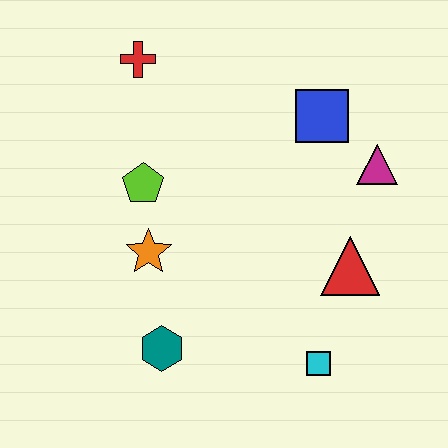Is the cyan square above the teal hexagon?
No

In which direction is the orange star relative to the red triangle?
The orange star is to the left of the red triangle.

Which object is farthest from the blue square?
The teal hexagon is farthest from the blue square.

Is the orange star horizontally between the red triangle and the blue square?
No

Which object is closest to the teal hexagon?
The orange star is closest to the teal hexagon.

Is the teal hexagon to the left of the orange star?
No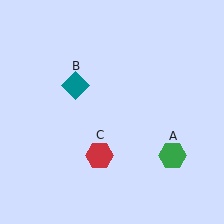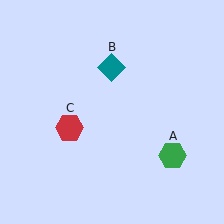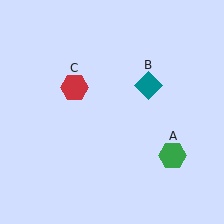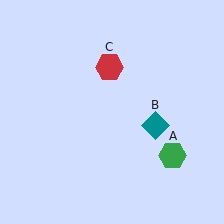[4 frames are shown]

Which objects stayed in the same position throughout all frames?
Green hexagon (object A) remained stationary.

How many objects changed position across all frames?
2 objects changed position: teal diamond (object B), red hexagon (object C).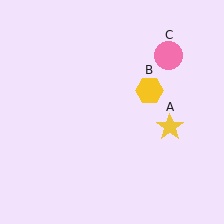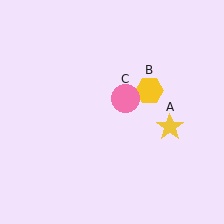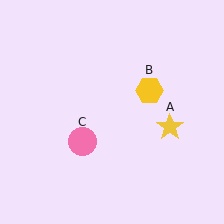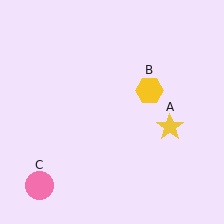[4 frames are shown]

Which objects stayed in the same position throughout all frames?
Yellow star (object A) and yellow hexagon (object B) remained stationary.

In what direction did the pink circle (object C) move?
The pink circle (object C) moved down and to the left.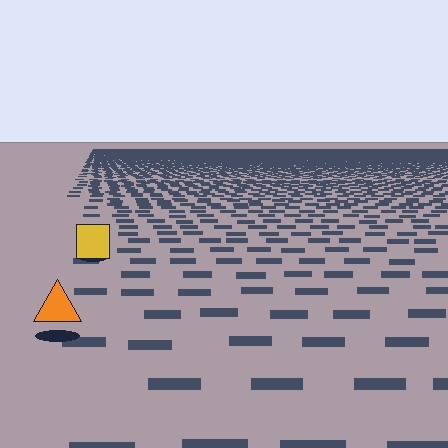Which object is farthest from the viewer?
The yellow square is farthest from the viewer. It appears smaller and the ground texture around it is denser.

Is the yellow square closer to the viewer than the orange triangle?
No. The orange triangle is closer — you can tell from the texture gradient: the ground texture is coarser near it.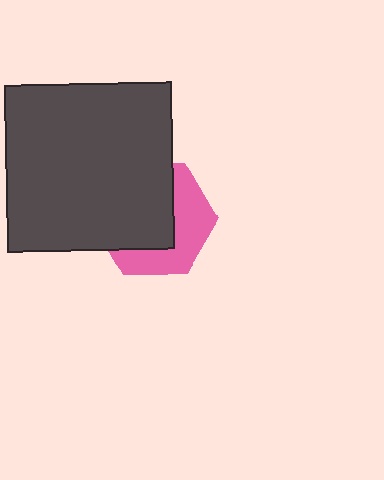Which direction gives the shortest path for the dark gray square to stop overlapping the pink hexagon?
Moving toward the upper-left gives the shortest separation.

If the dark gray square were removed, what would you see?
You would see the complete pink hexagon.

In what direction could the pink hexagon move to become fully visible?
The pink hexagon could move toward the lower-right. That would shift it out from behind the dark gray square entirely.